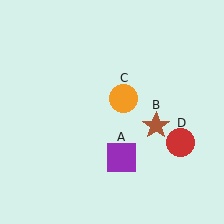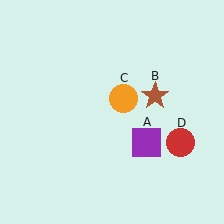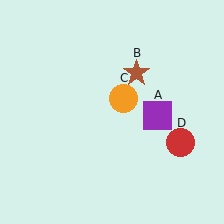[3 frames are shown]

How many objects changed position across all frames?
2 objects changed position: purple square (object A), brown star (object B).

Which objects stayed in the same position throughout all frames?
Orange circle (object C) and red circle (object D) remained stationary.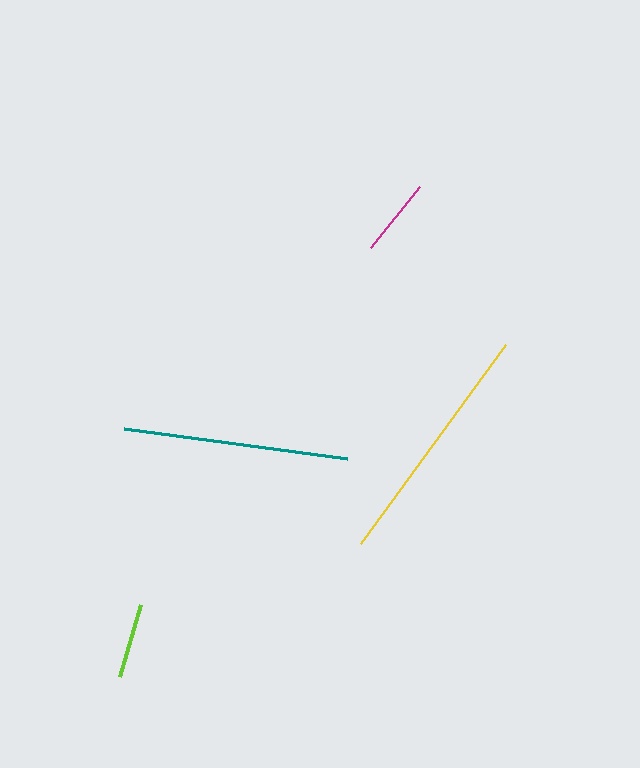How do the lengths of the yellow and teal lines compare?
The yellow and teal lines are approximately the same length.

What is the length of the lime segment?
The lime segment is approximately 75 pixels long.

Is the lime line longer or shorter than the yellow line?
The yellow line is longer than the lime line.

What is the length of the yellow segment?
The yellow segment is approximately 245 pixels long.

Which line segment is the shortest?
The lime line is the shortest at approximately 75 pixels.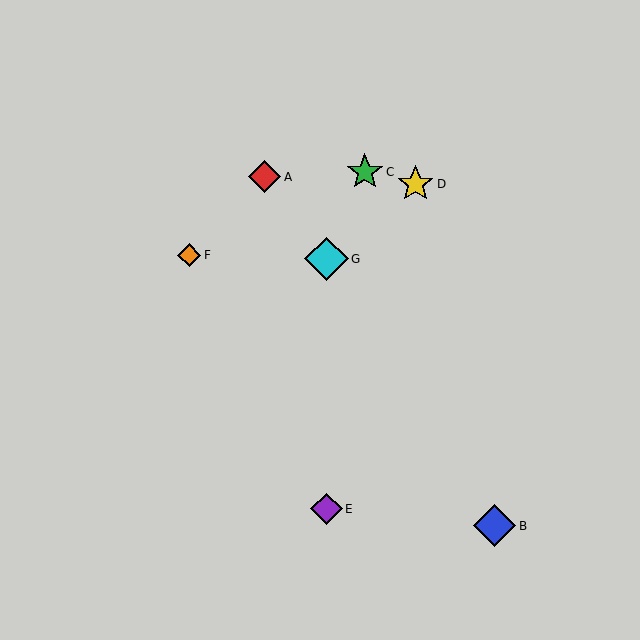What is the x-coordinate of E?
Object E is at x≈327.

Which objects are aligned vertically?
Objects E, G are aligned vertically.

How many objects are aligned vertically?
2 objects (E, G) are aligned vertically.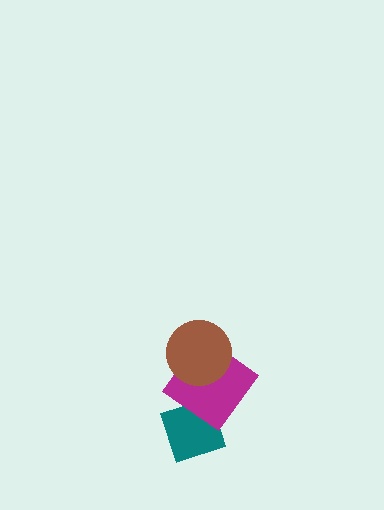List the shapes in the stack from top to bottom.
From top to bottom: the brown circle, the magenta diamond, the teal diamond.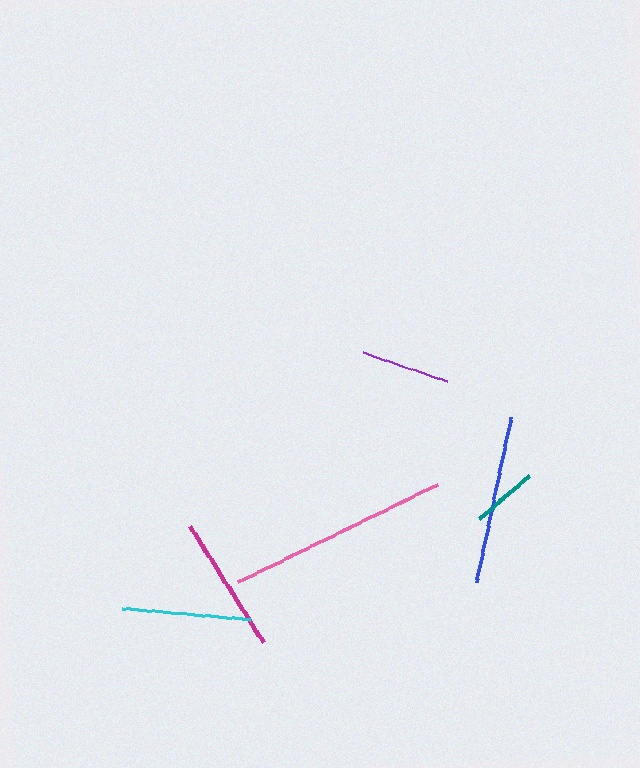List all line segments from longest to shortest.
From longest to shortest: pink, blue, magenta, cyan, purple, teal.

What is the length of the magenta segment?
The magenta segment is approximately 138 pixels long.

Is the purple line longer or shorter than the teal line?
The purple line is longer than the teal line.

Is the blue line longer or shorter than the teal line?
The blue line is longer than the teal line.